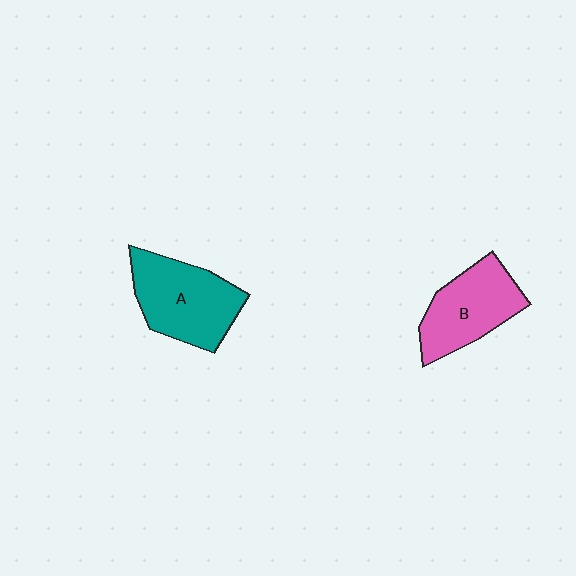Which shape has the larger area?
Shape A (teal).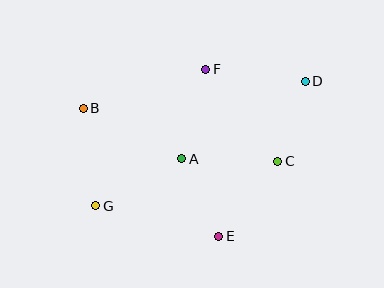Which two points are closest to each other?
Points C and D are closest to each other.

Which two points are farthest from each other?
Points D and G are farthest from each other.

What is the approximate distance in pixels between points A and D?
The distance between A and D is approximately 146 pixels.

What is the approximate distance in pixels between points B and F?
The distance between B and F is approximately 129 pixels.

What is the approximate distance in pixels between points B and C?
The distance between B and C is approximately 201 pixels.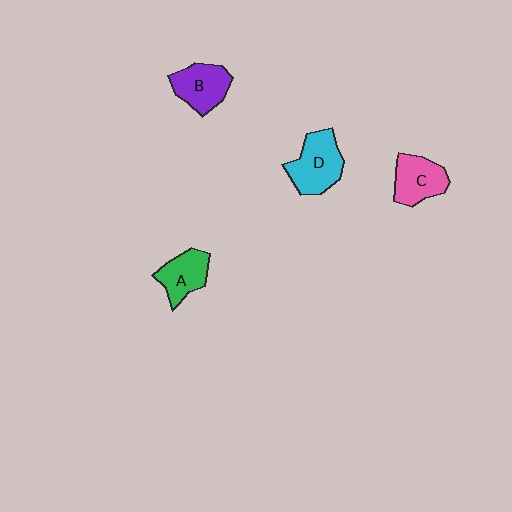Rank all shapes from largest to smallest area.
From largest to smallest: D (cyan), B (purple), C (pink), A (green).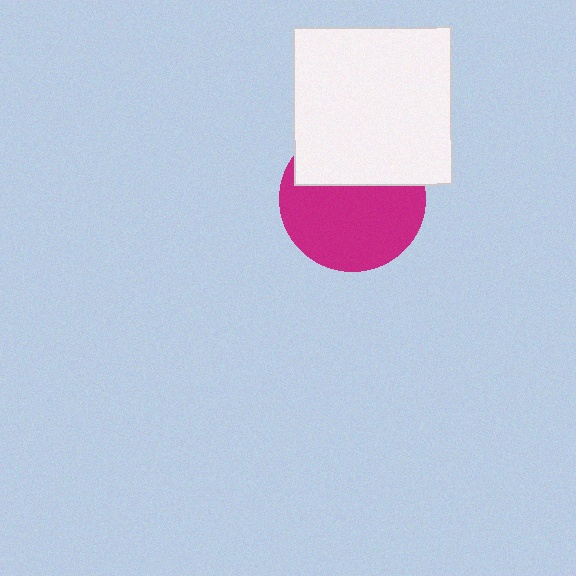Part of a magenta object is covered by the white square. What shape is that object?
It is a circle.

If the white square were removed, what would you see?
You would see the complete magenta circle.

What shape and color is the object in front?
The object in front is a white square.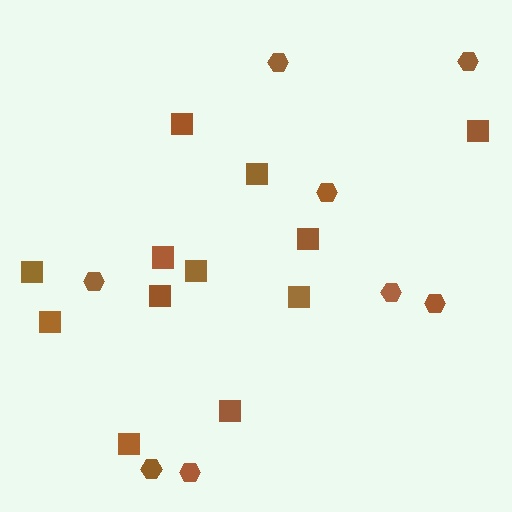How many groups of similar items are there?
There are 2 groups: one group of hexagons (8) and one group of squares (12).